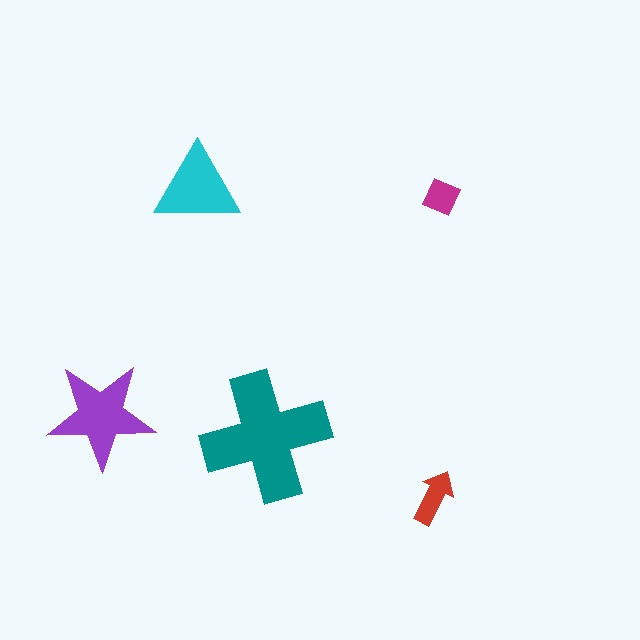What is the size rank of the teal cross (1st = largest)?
1st.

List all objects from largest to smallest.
The teal cross, the purple star, the cyan triangle, the red arrow, the magenta diamond.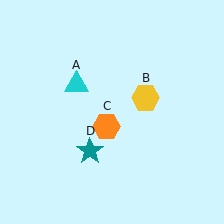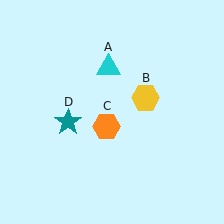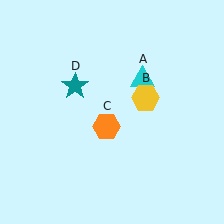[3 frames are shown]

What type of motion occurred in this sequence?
The cyan triangle (object A), teal star (object D) rotated clockwise around the center of the scene.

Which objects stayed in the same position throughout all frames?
Yellow hexagon (object B) and orange hexagon (object C) remained stationary.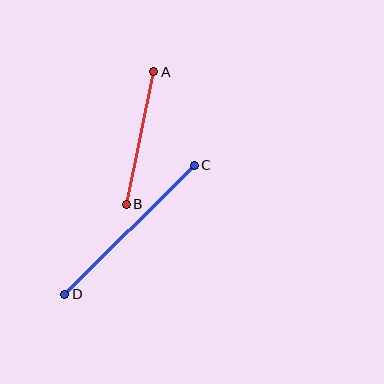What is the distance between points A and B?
The distance is approximately 135 pixels.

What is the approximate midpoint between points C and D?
The midpoint is at approximately (130, 230) pixels.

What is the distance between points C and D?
The distance is approximately 183 pixels.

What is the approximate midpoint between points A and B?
The midpoint is at approximately (140, 138) pixels.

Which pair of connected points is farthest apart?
Points C and D are farthest apart.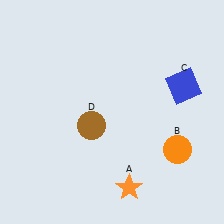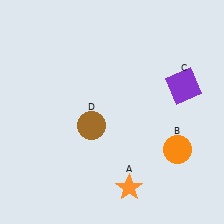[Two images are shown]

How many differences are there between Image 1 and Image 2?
There is 1 difference between the two images.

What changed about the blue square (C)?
In Image 1, C is blue. In Image 2, it changed to purple.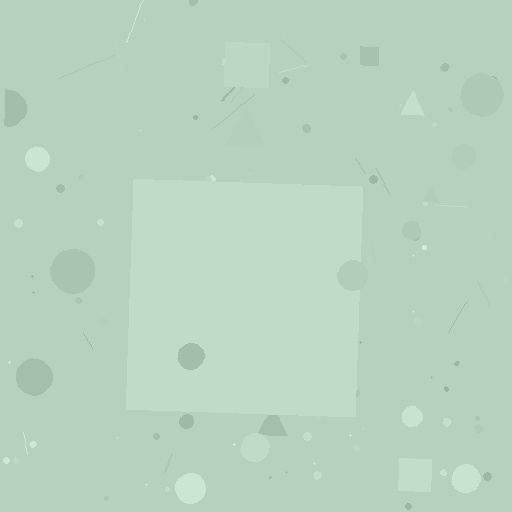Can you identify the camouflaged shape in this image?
The camouflaged shape is a square.